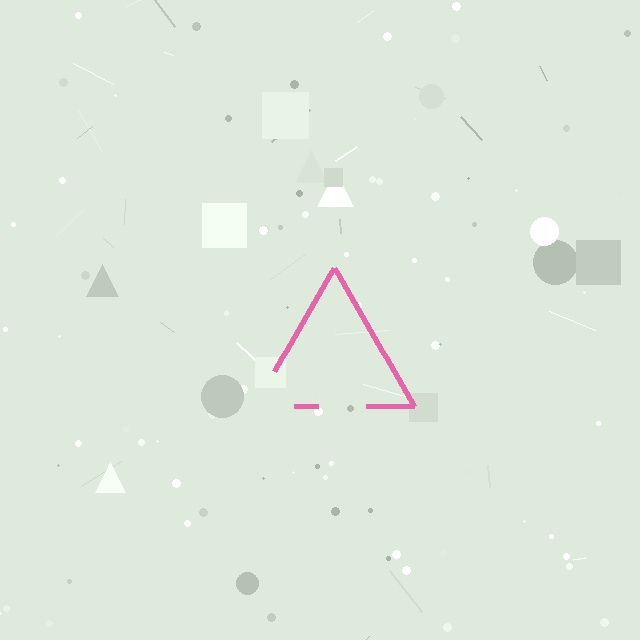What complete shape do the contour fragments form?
The contour fragments form a triangle.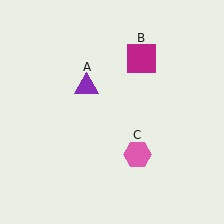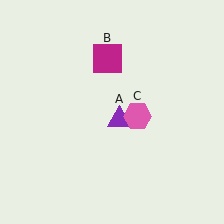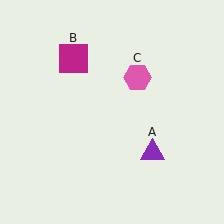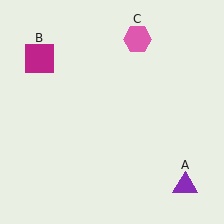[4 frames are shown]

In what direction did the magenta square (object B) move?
The magenta square (object B) moved left.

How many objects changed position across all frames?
3 objects changed position: purple triangle (object A), magenta square (object B), pink hexagon (object C).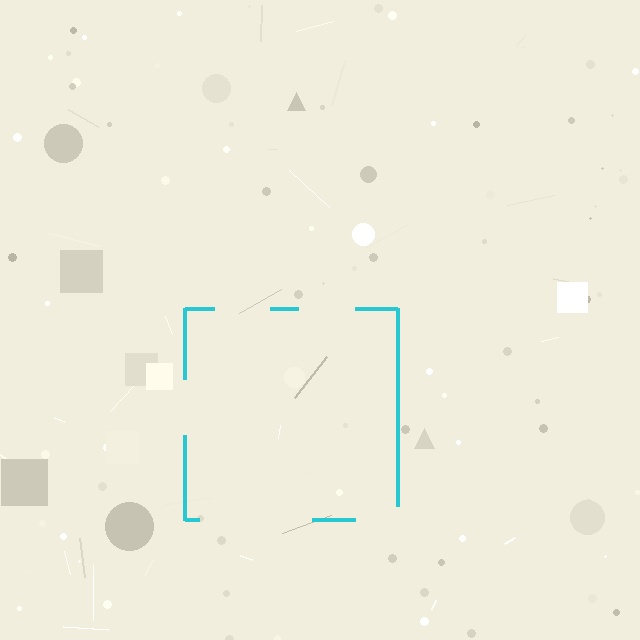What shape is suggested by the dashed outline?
The dashed outline suggests a square.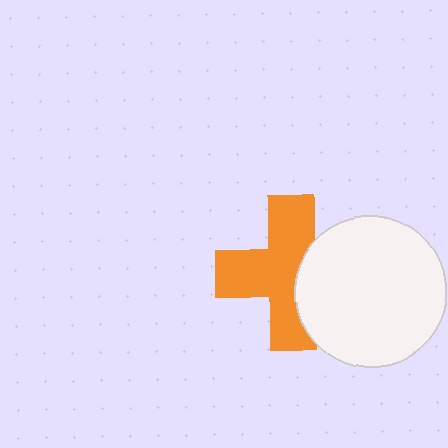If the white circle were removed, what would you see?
You would see the complete orange cross.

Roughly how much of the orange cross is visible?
Most of it is visible (roughly 66%).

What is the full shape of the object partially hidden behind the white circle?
The partially hidden object is an orange cross.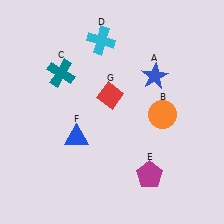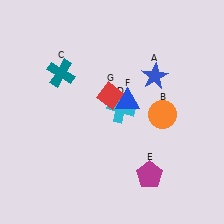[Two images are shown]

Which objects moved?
The objects that moved are: the cyan cross (D), the blue triangle (F).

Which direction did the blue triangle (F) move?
The blue triangle (F) moved right.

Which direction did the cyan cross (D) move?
The cyan cross (D) moved down.